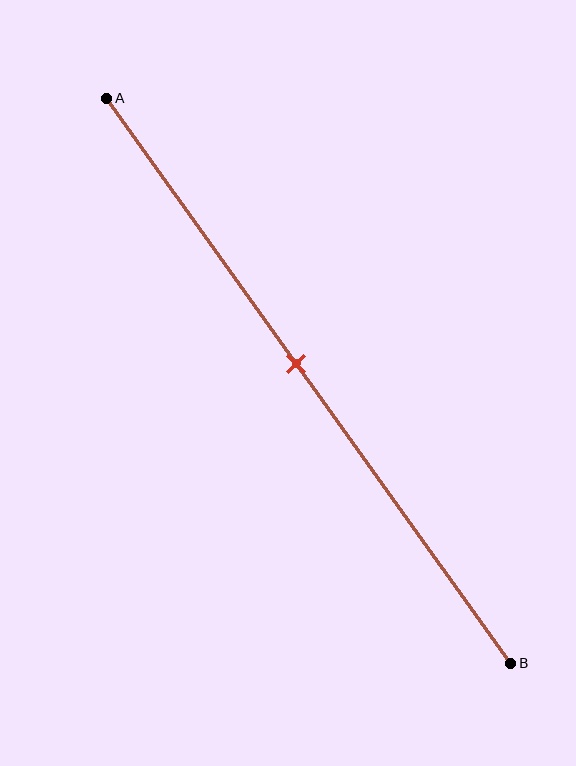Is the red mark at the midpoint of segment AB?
Yes, the mark is approximately at the midpoint.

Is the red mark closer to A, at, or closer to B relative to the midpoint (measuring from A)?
The red mark is approximately at the midpoint of segment AB.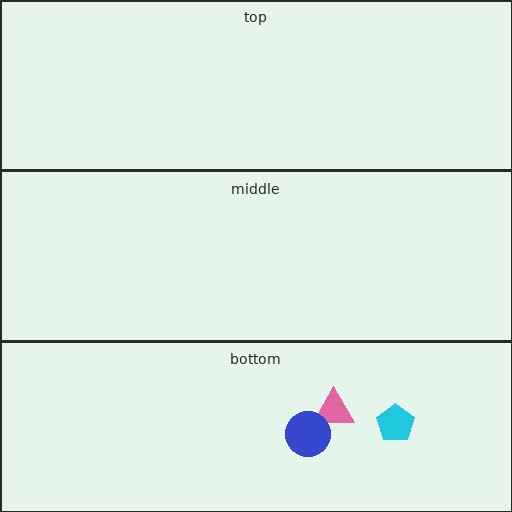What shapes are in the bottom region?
The pink triangle, the cyan pentagon, the blue circle.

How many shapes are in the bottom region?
3.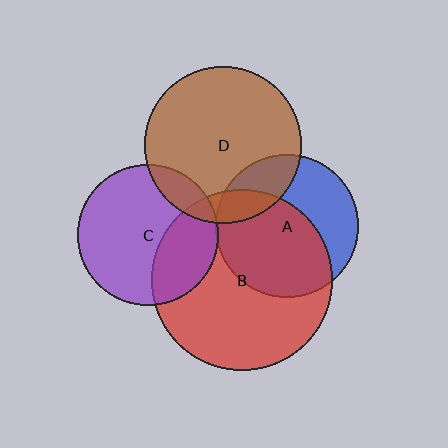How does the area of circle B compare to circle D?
Approximately 1.3 times.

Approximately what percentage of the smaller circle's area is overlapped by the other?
Approximately 10%.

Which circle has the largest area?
Circle B (red).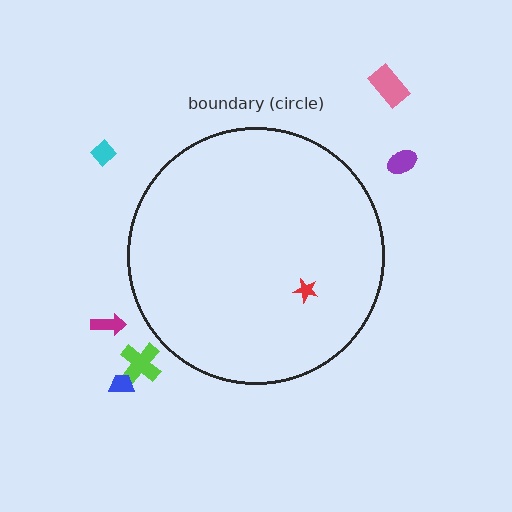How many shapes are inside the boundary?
1 inside, 6 outside.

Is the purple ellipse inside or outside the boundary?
Outside.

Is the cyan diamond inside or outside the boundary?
Outside.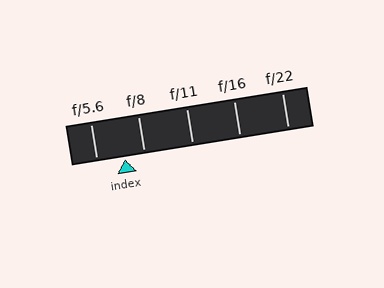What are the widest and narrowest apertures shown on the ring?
The widest aperture shown is f/5.6 and the narrowest is f/22.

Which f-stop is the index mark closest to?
The index mark is closest to f/8.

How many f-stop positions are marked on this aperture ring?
There are 5 f-stop positions marked.